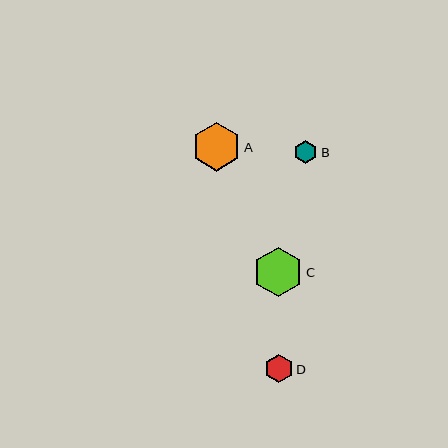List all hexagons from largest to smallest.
From largest to smallest: C, A, D, B.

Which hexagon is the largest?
Hexagon C is the largest with a size of approximately 50 pixels.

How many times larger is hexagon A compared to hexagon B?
Hexagon A is approximately 2.1 times the size of hexagon B.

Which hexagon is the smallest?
Hexagon B is the smallest with a size of approximately 23 pixels.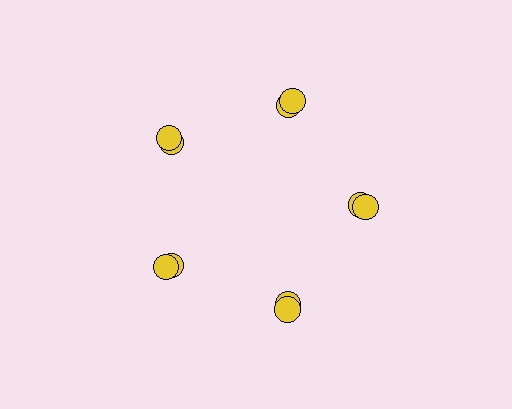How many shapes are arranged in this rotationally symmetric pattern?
There are 10 shapes, arranged in 5 groups of 2.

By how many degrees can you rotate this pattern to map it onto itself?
The pattern maps onto itself every 72 degrees of rotation.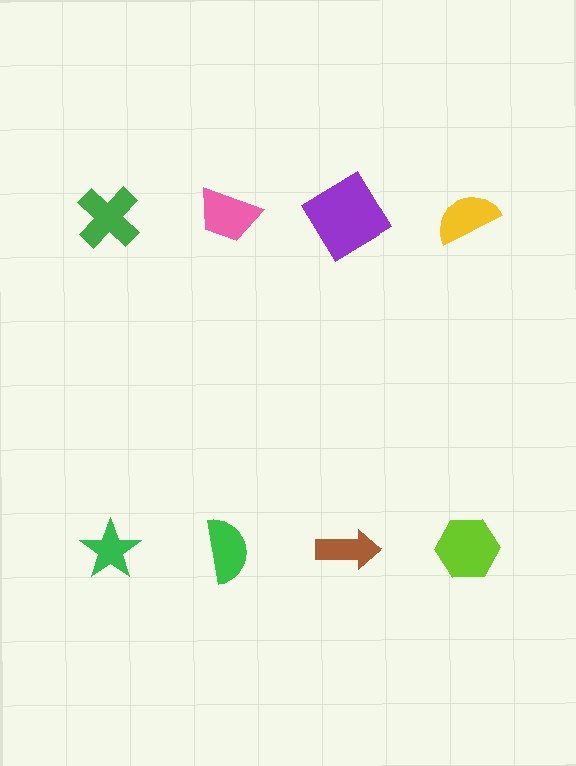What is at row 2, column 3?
A brown arrow.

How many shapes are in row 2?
4 shapes.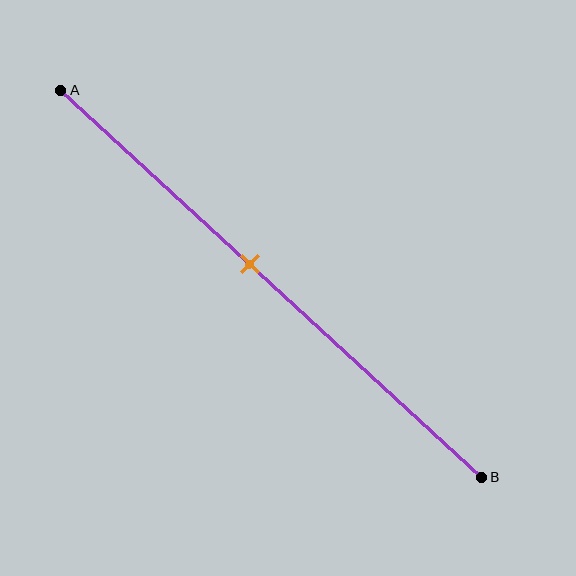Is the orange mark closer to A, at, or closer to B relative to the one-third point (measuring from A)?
The orange mark is closer to point B than the one-third point of segment AB.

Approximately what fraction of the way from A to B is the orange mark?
The orange mark is approximately 45% of the way from A to B.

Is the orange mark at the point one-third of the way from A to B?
No, the mark is at about 45% from A, not at the 33% one-third point.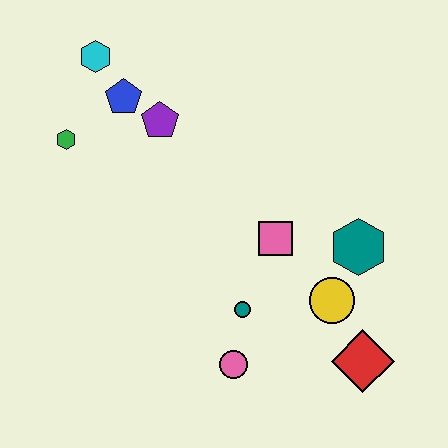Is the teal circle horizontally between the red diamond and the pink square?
No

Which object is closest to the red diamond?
The yellow circle is closest to the red diamond.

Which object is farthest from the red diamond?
The cyan hexagon is farthest from the red diamond.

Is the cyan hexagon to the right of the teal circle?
No